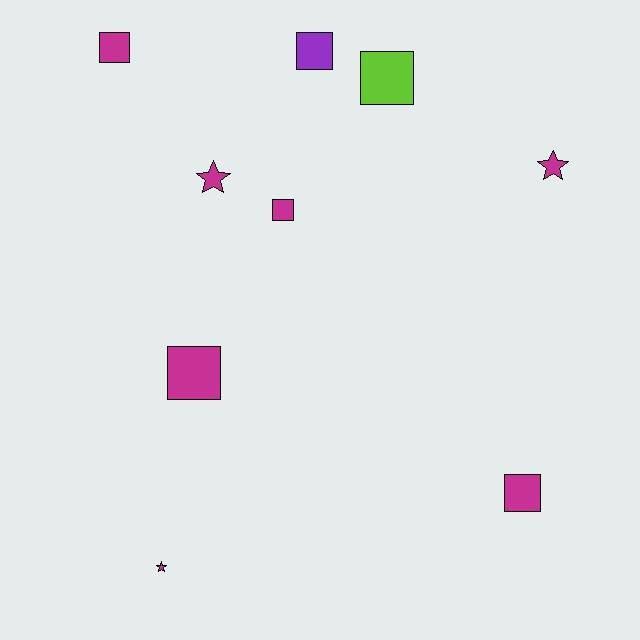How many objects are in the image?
There are 9 objects.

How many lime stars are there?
There are no lime stars.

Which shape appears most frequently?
Square, with 6 objects.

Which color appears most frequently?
Magenta, with 7 objects.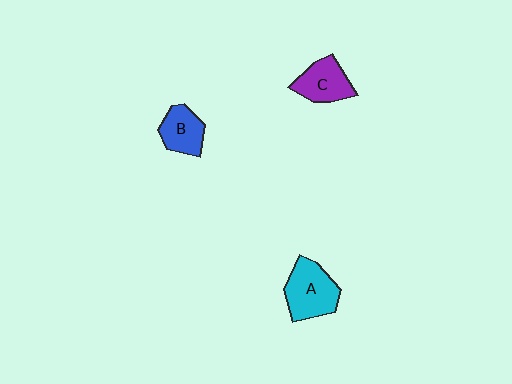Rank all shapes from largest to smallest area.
From largest to smallest: A (cyan), C (purple), B (blue).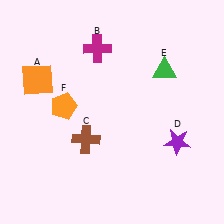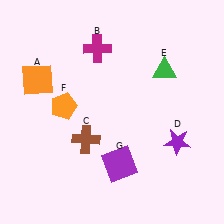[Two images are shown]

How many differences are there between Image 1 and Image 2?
There is 1 difference between the two images.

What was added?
A purple square (G) was added in Image 2.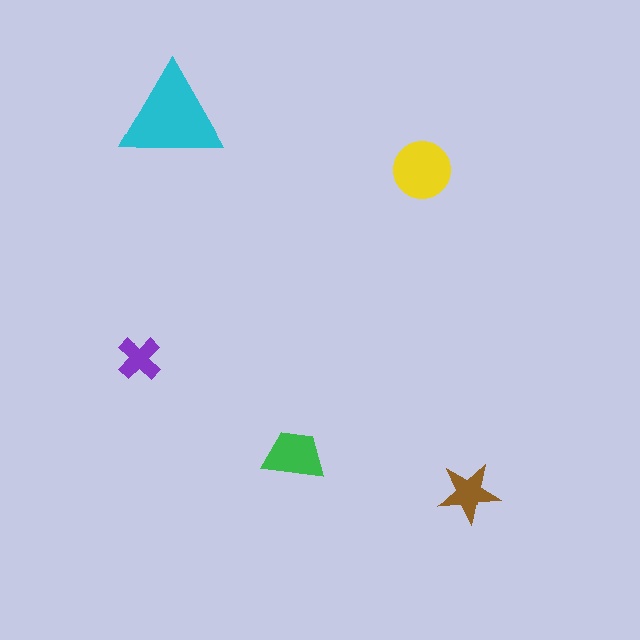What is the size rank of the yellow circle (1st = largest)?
2nd.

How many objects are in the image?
There are 5 objects in the image.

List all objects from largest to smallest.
The cyan triangle, the yellow circle, the green trapezoid, the brown star, the purple cross.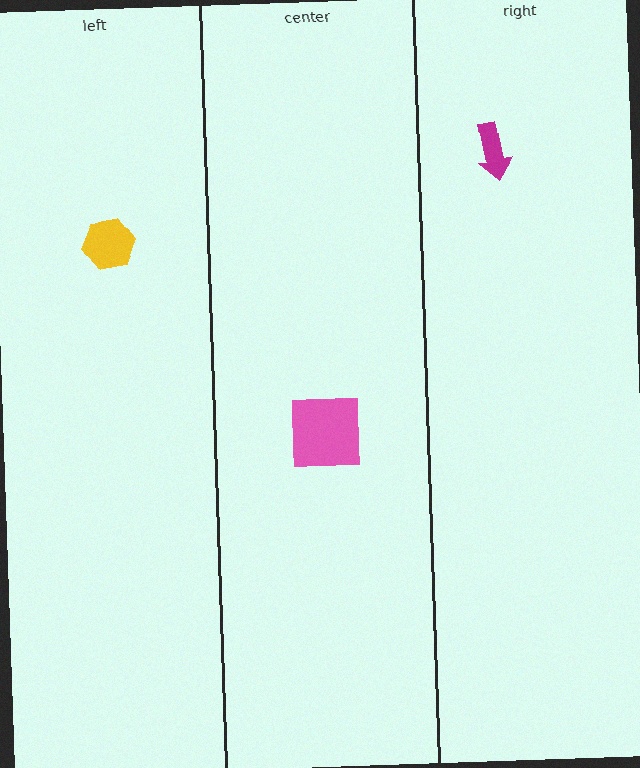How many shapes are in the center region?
1.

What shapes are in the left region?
The yellow hexagon.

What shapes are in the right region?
The magenta arrow.